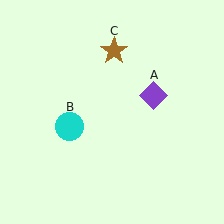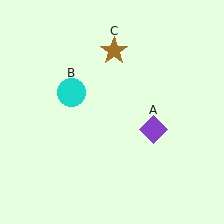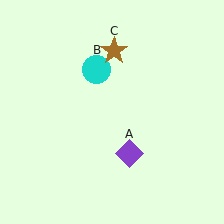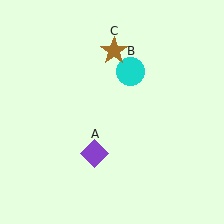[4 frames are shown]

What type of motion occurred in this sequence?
The purple diamond (object A), cyan circle (object B) rotated clockwise around the center of the scene.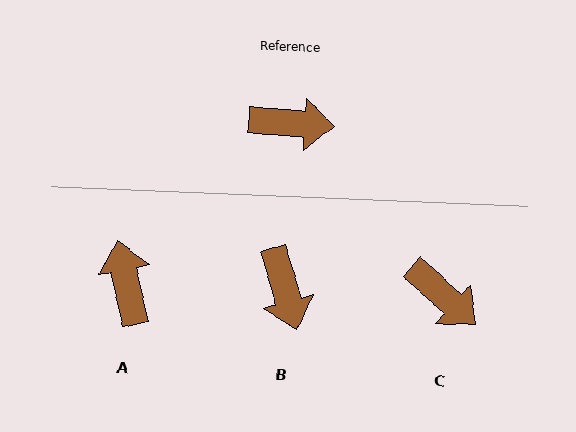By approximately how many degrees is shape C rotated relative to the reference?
Approximately 38 degrees clockwise.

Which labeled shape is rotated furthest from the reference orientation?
A, about 106 degrees away.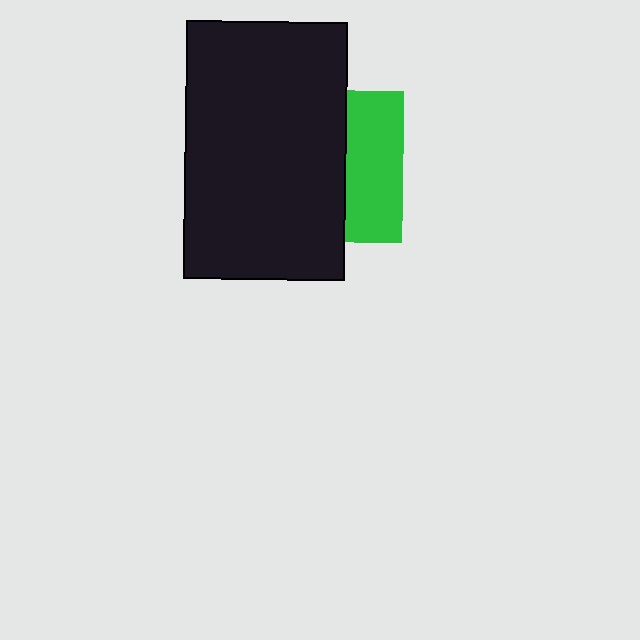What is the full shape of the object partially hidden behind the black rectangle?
The partially hidden object is a green square.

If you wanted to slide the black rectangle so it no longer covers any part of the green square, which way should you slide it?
Slide it left — that is the most direct way to separate the two shapes.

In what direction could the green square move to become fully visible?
The green square could move right. That would shift it out from behind the black rectangle entirely.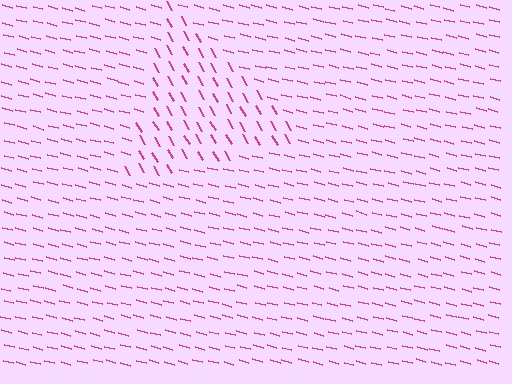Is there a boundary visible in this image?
Yes, there is a texture boundary formed by a change in line orientation.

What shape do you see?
I see a triangle.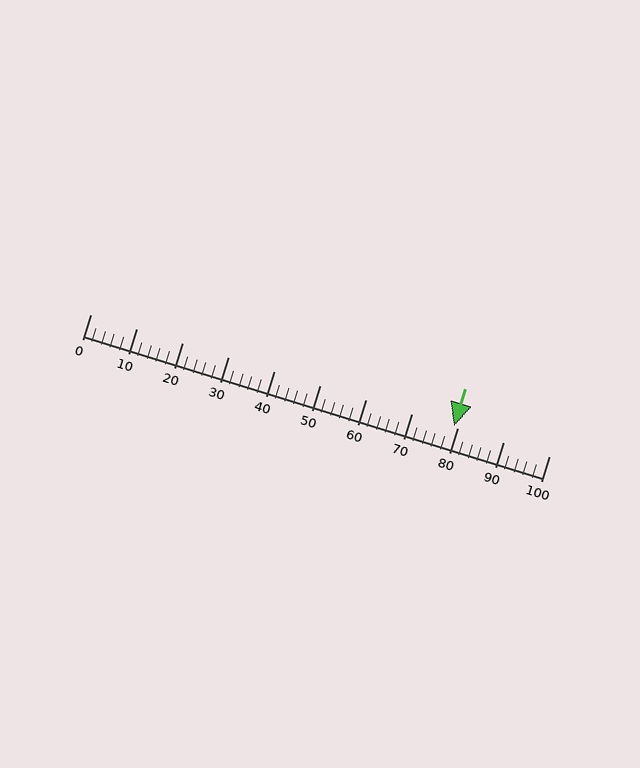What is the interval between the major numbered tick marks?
The major tick marks are spaced 10 units apart.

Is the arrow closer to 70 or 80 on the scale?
The arrow is closer to 80.